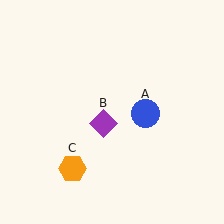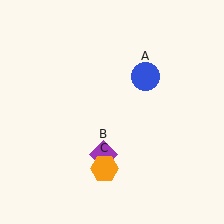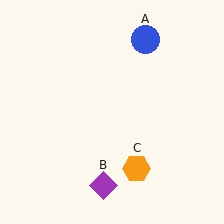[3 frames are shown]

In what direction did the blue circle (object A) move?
The blue circle (object A) moved up.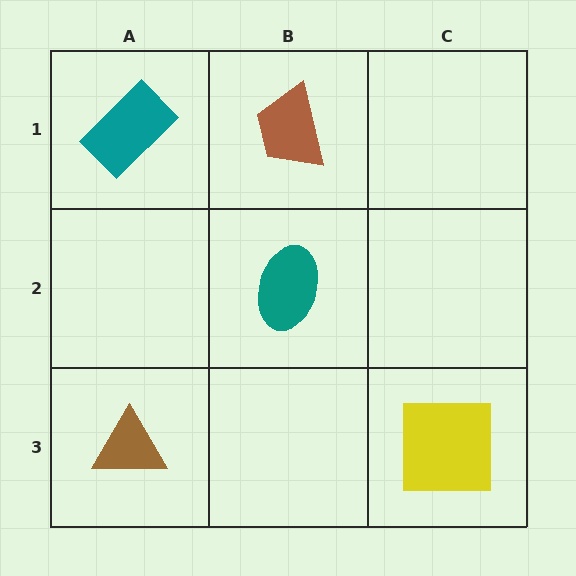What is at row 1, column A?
A teal rectangle.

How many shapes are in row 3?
2 shapes.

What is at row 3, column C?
A yellow square.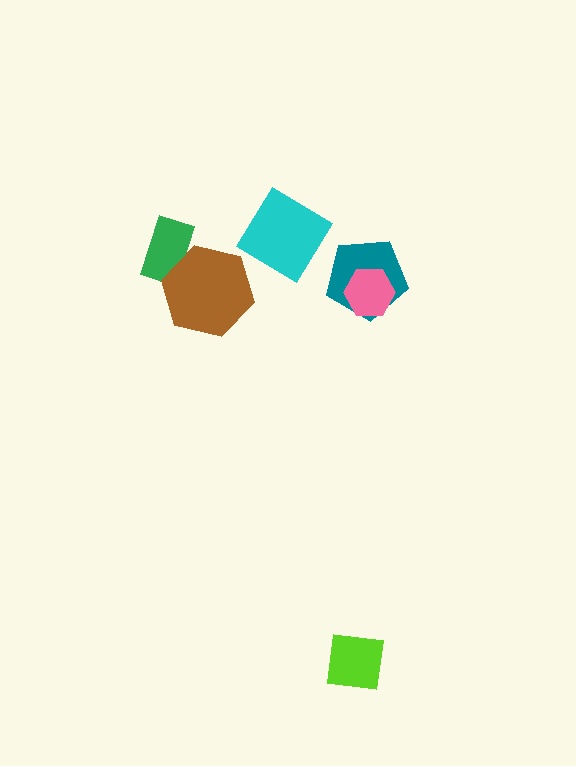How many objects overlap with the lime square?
0 objects overlap with the lime square.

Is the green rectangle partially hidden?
Yes, it is partially covered by another shape.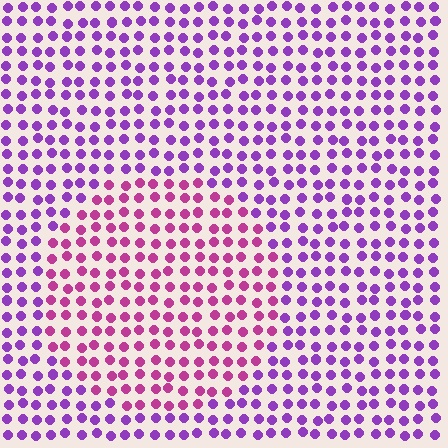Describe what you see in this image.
The image is filled with small purple elements in a uniform arrangement. A circle-shaped region is visible where the elements are tinted to a slightly different hue, forming a subtle color boundary.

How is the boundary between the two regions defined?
The boundary is defined purely by a slight shift in hue (about 38 degrees). Spacing, size, and orientation are identical on both sides.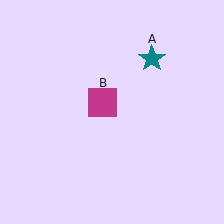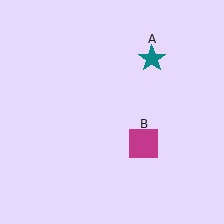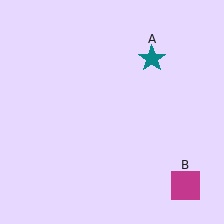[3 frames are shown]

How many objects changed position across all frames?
1 object changed position: magenta square (object B).